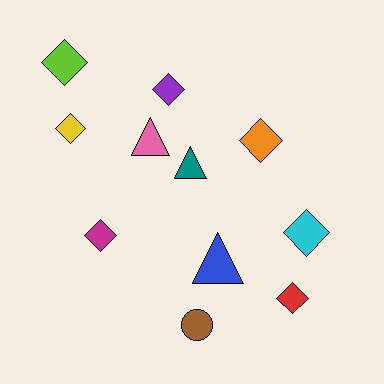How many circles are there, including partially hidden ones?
There is 1 circle.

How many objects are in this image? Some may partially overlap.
There are 11 objects.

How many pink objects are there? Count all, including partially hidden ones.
There is 1 pink object.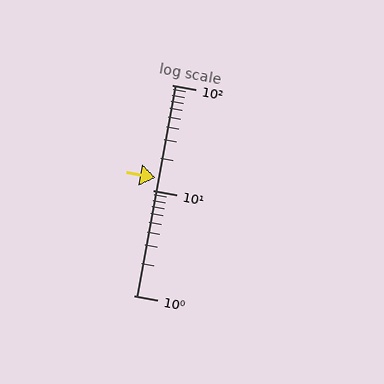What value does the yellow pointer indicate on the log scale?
The pointer indicates approximately 13.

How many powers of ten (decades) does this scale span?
The scale spans 2 decades, from 1 to 100.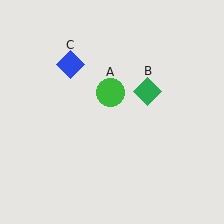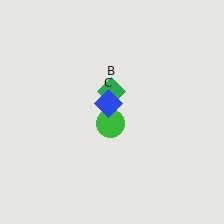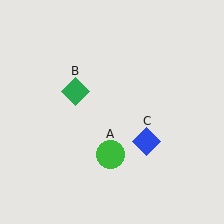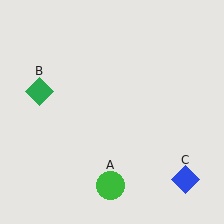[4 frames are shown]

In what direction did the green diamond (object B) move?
The green diamond (object B) moved left.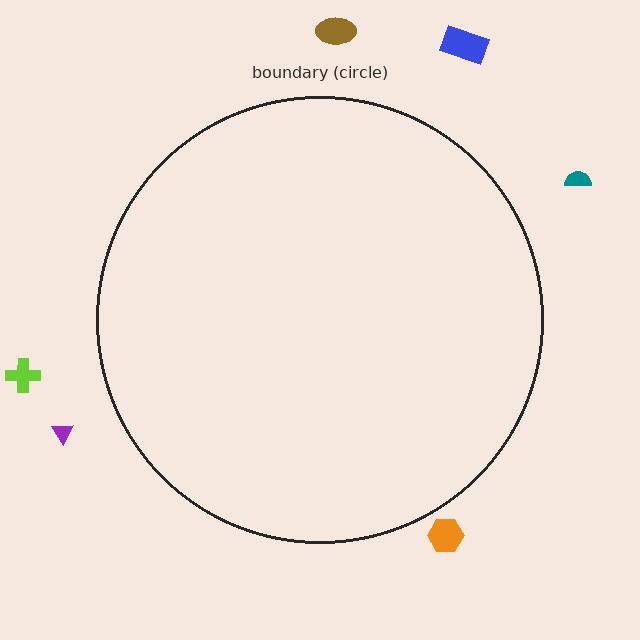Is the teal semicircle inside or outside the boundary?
Outside.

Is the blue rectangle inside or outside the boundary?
Outside.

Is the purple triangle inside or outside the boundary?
Outside.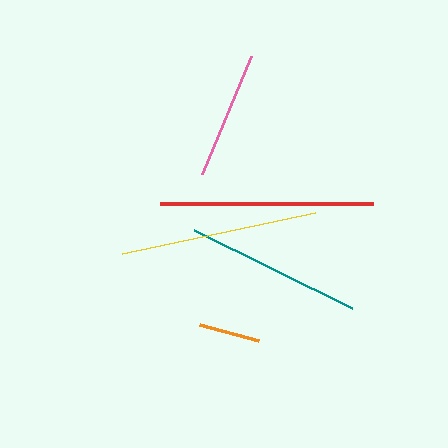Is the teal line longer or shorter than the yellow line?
The yellow line is longer than the teal line.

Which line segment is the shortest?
The orange line is the shortest at approximately 61 pixels.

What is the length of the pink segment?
The pink segment is approximately 128 pixels long.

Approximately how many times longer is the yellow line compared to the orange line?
The yellow line is approximately 3.2 times the length of the orange line.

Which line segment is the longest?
The red line is the longest at approximately 214 pixels.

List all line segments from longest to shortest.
From longest to shortest: red, yellow, teal, pink, orange.